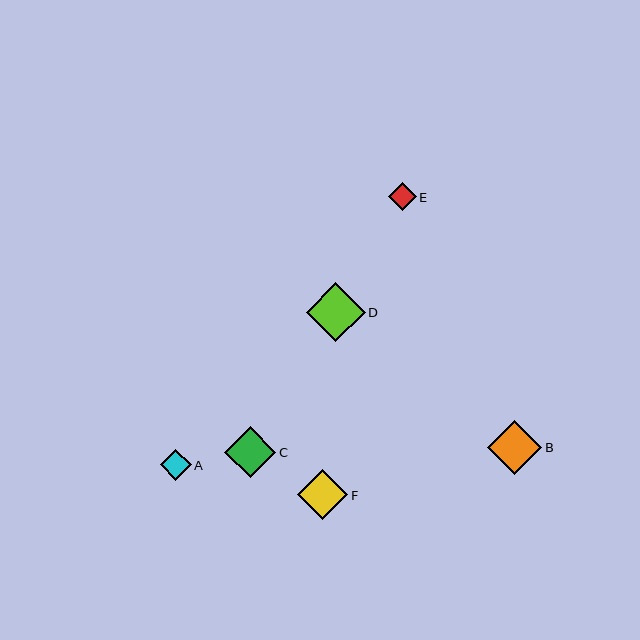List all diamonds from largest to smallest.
From largest to smallest: D, B, C, F, A, E.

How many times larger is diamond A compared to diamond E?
Diamond A is approximately 1.1 times the size of diamond E.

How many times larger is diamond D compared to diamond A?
Diamond D is approximately 1.9 times the size of diamond A.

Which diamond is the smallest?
Diamond E is the smallest with a size of approximately 28 pixels.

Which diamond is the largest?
Diamond D is the largest with a size of approximately 59 pixels.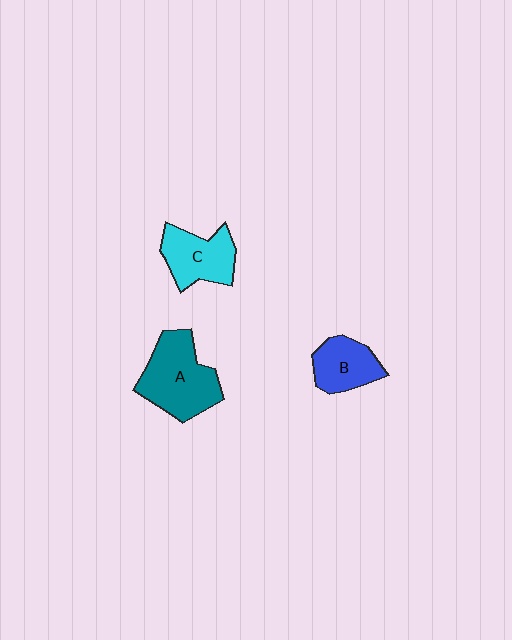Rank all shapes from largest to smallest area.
From largest to smallest: A (teal), C (cyan), B (blue).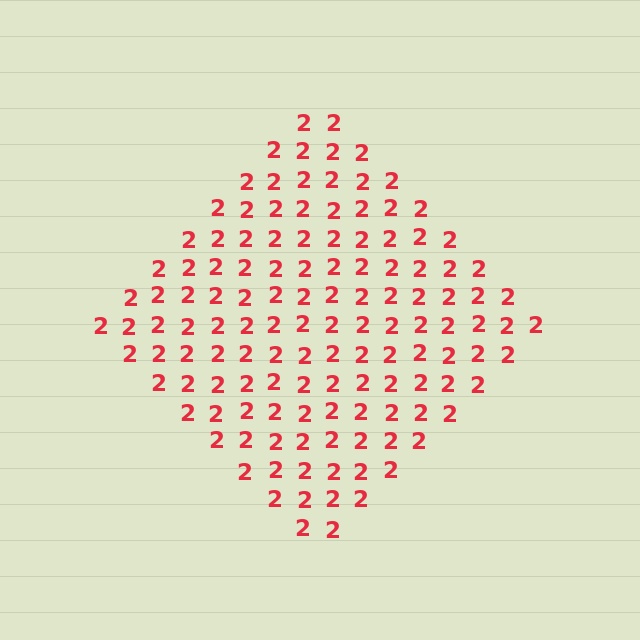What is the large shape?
The large shape is a diamond.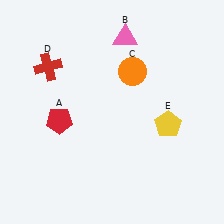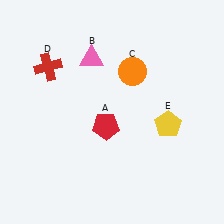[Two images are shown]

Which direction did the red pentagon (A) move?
The red pentagon (A) moved right.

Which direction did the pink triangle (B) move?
The pink triangle (B) moved left.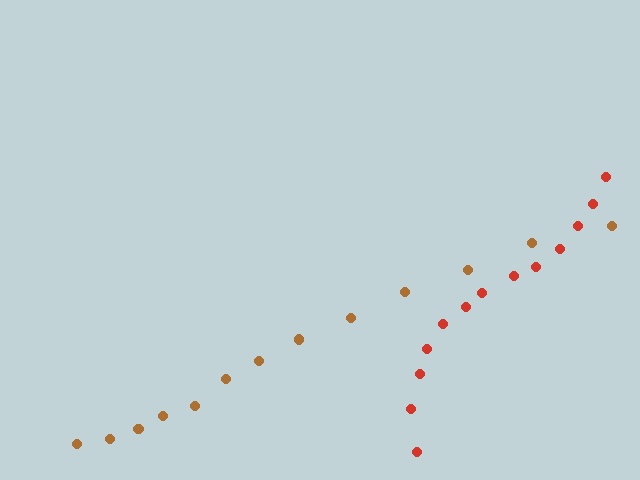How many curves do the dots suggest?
There are 2 distinct paths.